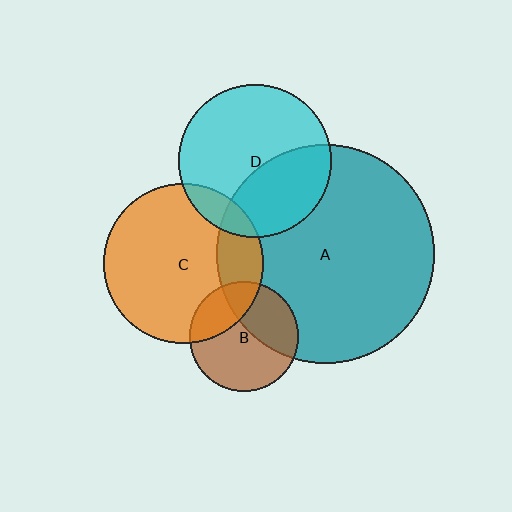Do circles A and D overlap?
Yes.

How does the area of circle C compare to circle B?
Approximately 2.2 times.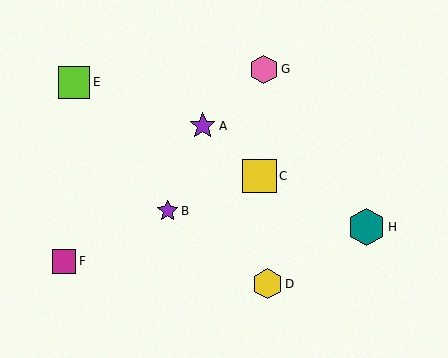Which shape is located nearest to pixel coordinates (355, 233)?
The teal hexagon (labeled H) at (367, 227) is nearest to that location.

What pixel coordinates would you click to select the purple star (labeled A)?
Click at (203, 126) to select the purple star A.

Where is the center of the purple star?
The center of the purple star is at (203, 126).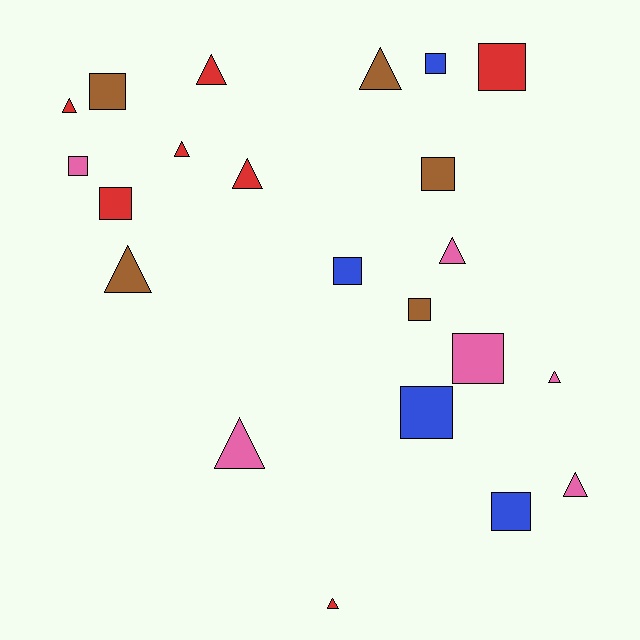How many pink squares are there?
There are 2 pink squares.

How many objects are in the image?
There are 22 objects.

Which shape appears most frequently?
Triangle, with 11 objects.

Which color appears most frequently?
Red, with 7 objects.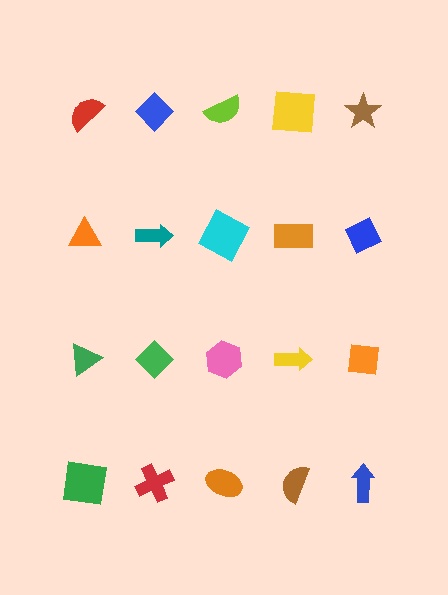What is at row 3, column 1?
A green triangle.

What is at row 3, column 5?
An orange square.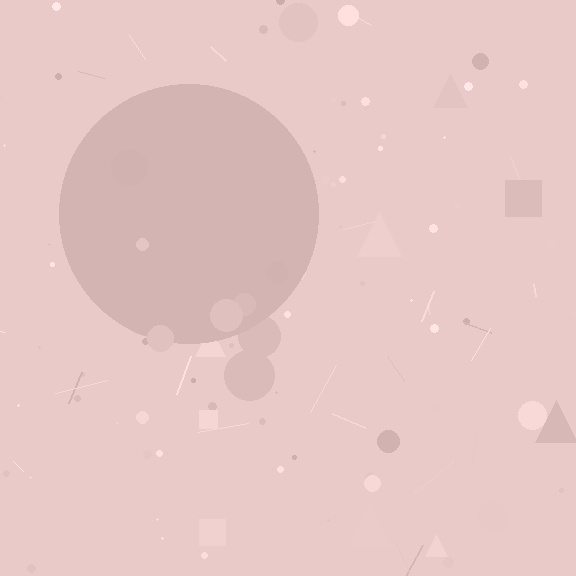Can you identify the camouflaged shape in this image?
The camouflaged shape is a circle.